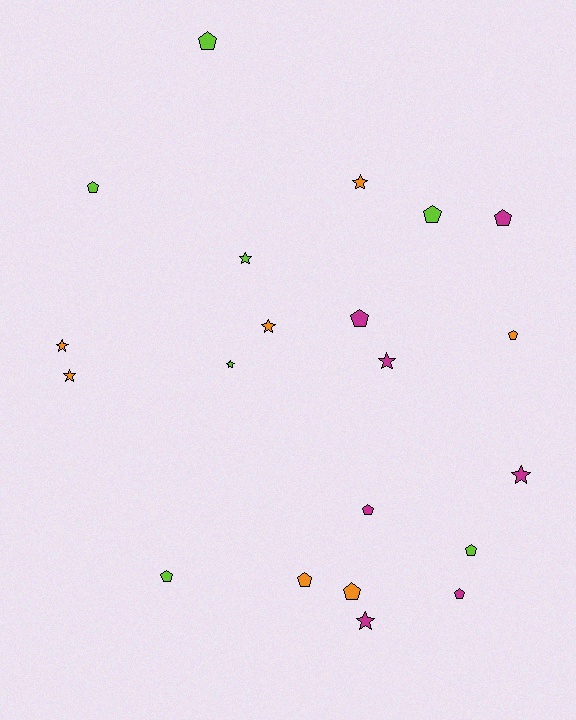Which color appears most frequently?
Orange, with 7 objects.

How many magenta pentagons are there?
There are 4 magenta pentagons.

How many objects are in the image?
There are 21 objects.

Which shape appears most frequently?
Pentagon, with 12 objects.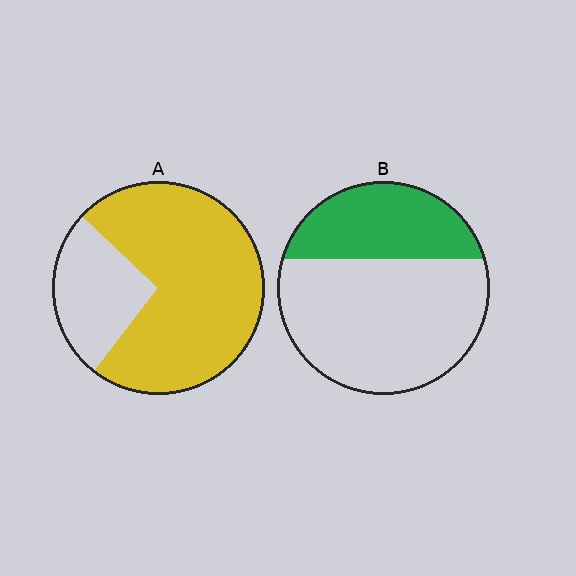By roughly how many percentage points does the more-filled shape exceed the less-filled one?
By roughly 40 percentage points (A over B).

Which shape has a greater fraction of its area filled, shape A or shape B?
Shape A.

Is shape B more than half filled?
No.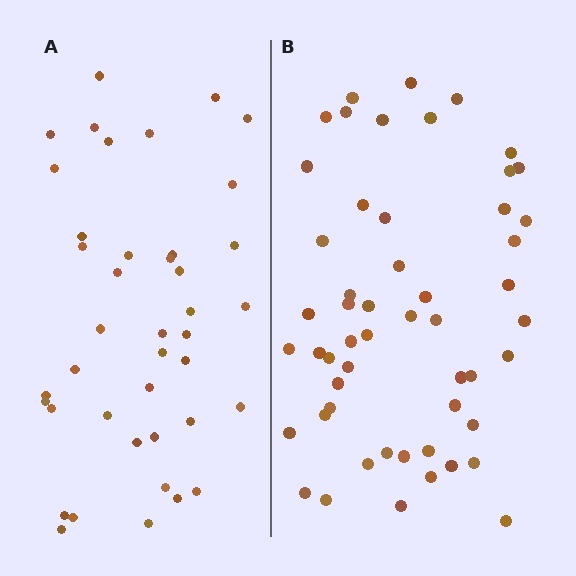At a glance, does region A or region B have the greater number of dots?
Region B (the right region) has more dots.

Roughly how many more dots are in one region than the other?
Region B has roughly 12 or so more dots than region A.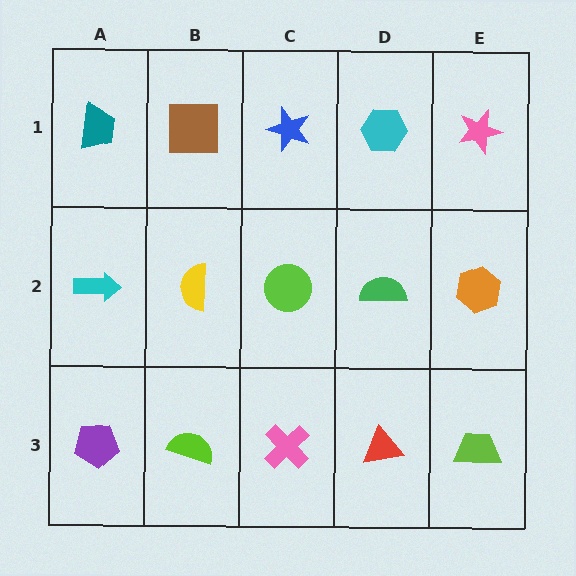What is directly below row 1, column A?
A cyan arrow.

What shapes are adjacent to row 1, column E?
An orange hexagon (row 2, column E), a cyan hexagon (row 1, column D).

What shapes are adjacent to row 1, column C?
A lime circle (row 2, column C), a brown square (row 1, column B), a cyan hexagon (row 1, column D).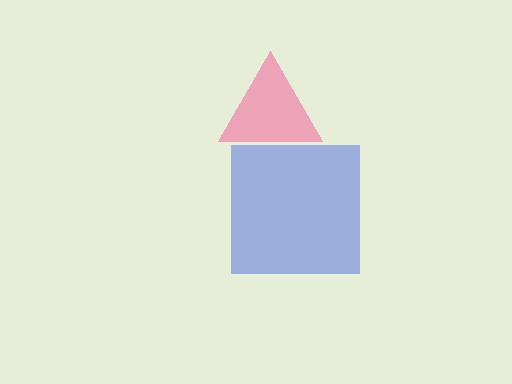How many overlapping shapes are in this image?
There are 2 overlapping shapes in the image.